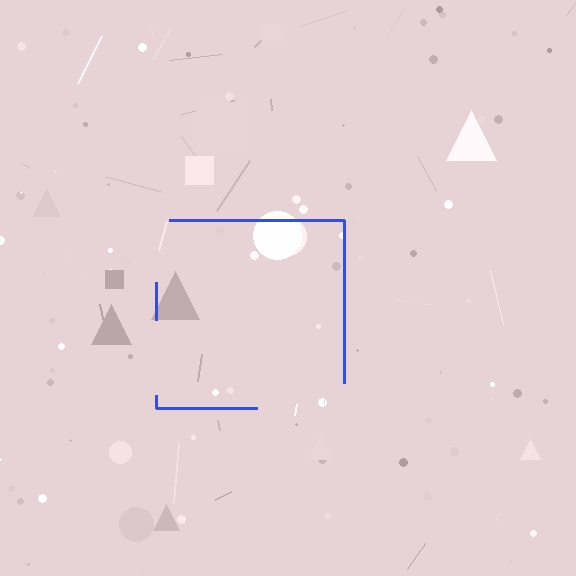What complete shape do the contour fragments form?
The contour fragments form a square.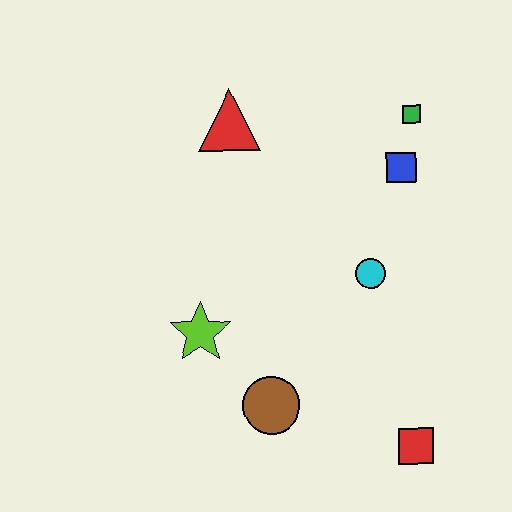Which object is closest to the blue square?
The green square is closest to the blue square.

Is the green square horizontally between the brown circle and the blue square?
No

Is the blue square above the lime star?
Yes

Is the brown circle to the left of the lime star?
No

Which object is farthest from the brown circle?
The green square is farthest from the brown circle.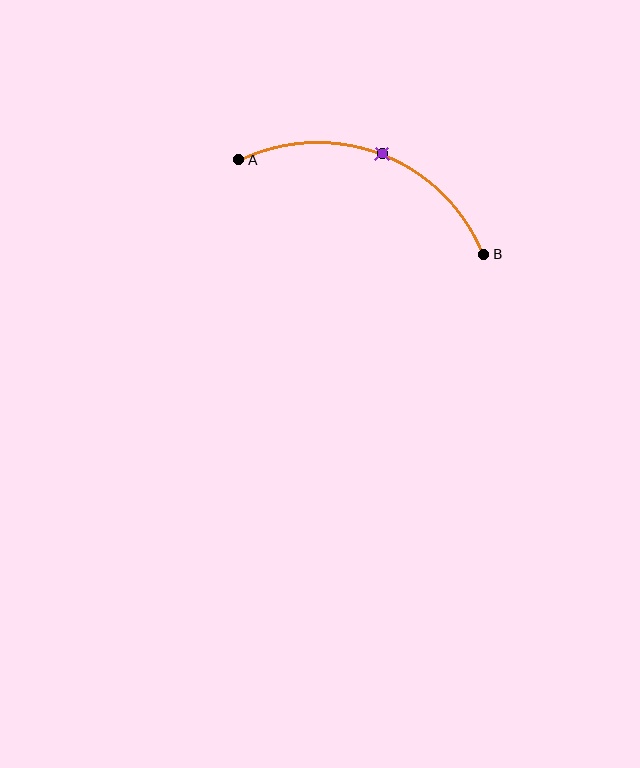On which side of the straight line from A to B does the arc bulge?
The arc bulges above the straight line connecting A and B.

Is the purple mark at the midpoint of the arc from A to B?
Yes. The purple mark lies on the arc at equal arc-length from both A and B — it is the arc midpoint.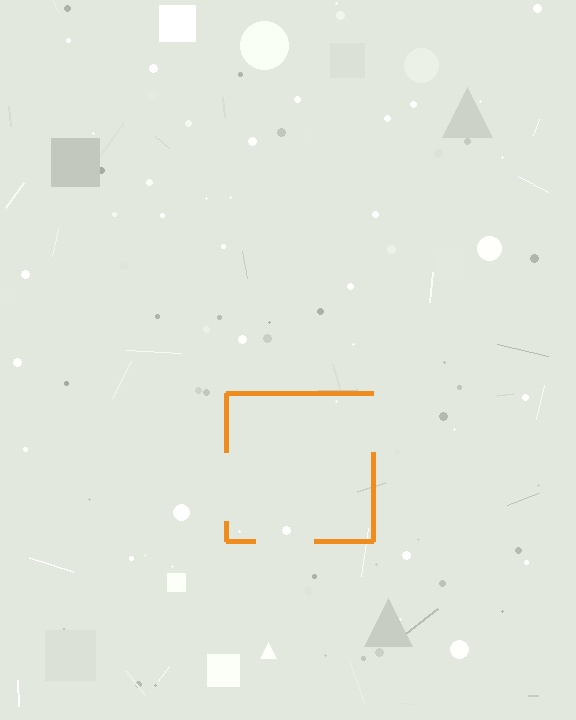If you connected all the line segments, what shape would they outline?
They would outline a square.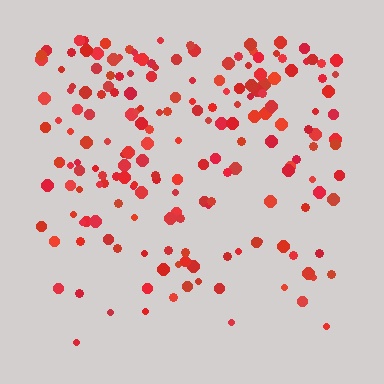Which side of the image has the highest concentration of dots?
The top.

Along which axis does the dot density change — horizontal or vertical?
Vertical.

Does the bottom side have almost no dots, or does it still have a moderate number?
Still a moderate number, just noticeably fewer than the top.